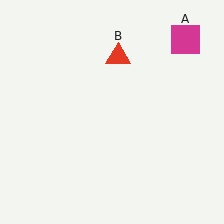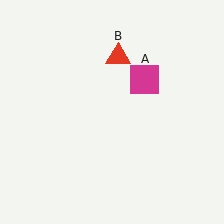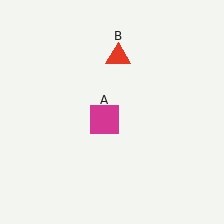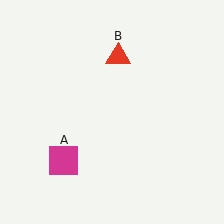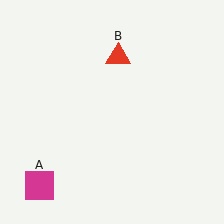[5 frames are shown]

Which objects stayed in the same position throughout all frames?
Red triangle (object B) remained stationary.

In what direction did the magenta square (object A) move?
The magenta square (object A) moved down and to the left.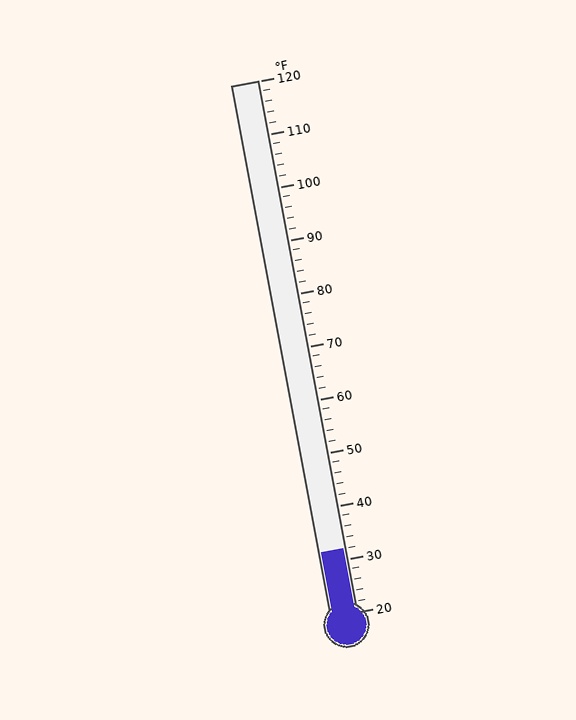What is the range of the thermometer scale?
The thermometer scale ranges from 20°F to 120°F.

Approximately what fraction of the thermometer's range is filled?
The thermometer is filled to approximately 10% of its range.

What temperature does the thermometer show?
The thermometer shows approximately 32°F.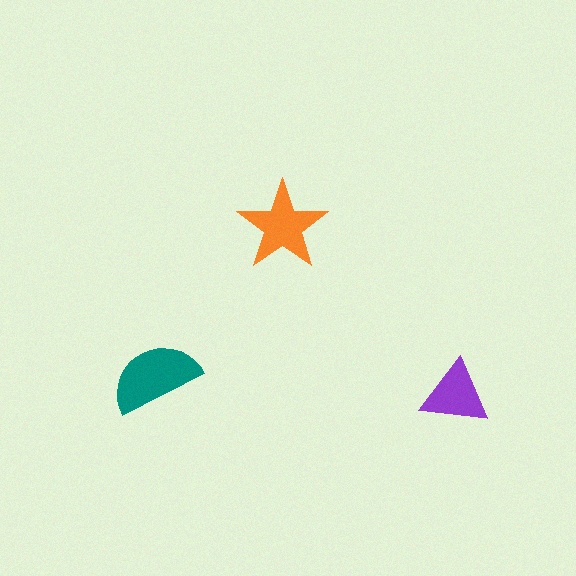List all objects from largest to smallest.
The teal semicircle, the orange star, the purple triangle.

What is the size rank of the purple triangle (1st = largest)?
3rd.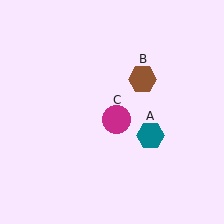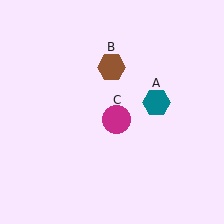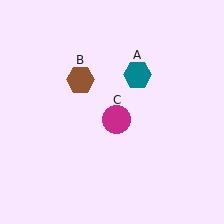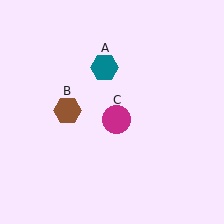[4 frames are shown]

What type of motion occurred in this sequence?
The teal hexagon (object A), brown hexagon (object B) rotated counterclockwise around the center of the scene.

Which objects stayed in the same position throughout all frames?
Magenta circle (object C) remained stationary.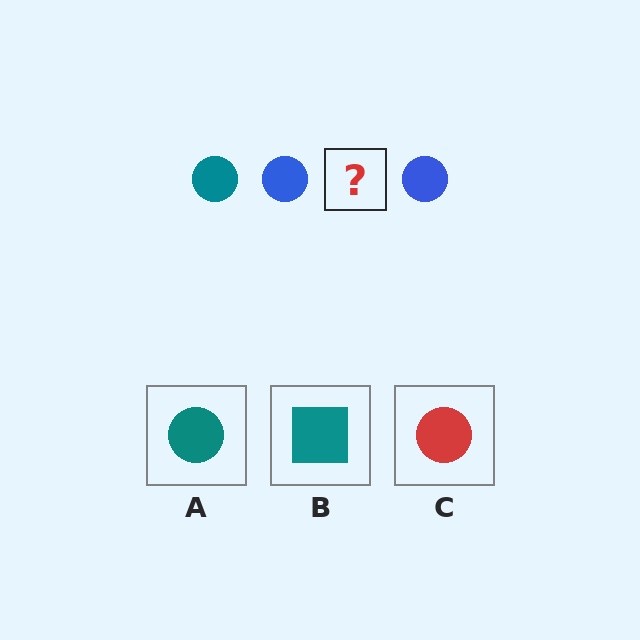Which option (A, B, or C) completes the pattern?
A.